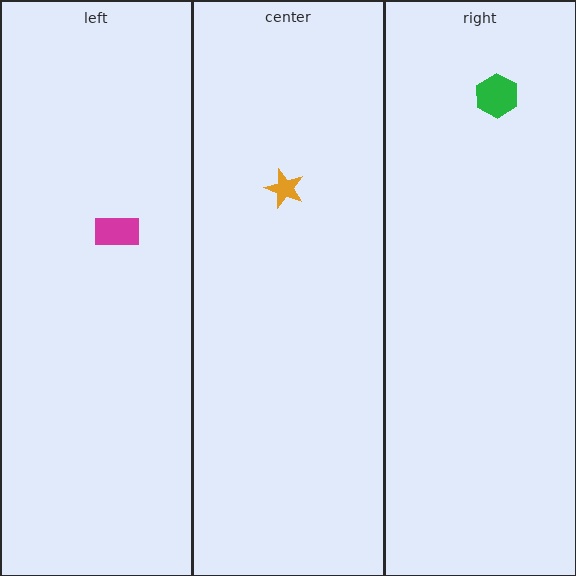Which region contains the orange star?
The center region.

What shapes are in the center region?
The orange star.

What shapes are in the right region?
The green hexagon.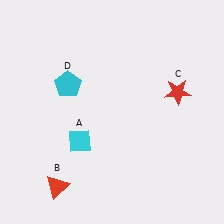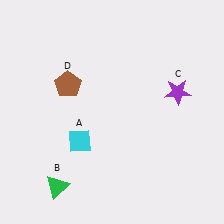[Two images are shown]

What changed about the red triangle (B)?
In Image 1, B is red. In Image 2, it changed to green.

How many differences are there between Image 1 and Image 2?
There are 3 differences between the two images.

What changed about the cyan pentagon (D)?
In Image 1, D is cyan. In Image 2, it changed to brown.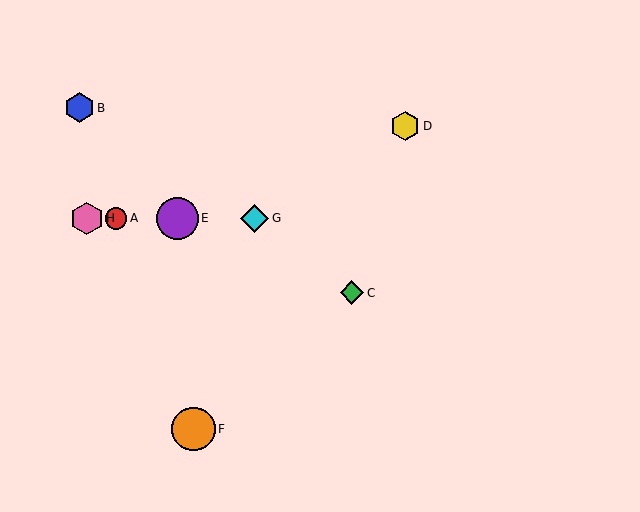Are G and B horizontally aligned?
No, G is at y≈218 and B is at y≈108.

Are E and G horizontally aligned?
Yes, both are at y≈218.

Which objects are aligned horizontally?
Objects A, E, G, H are aligned horizontally.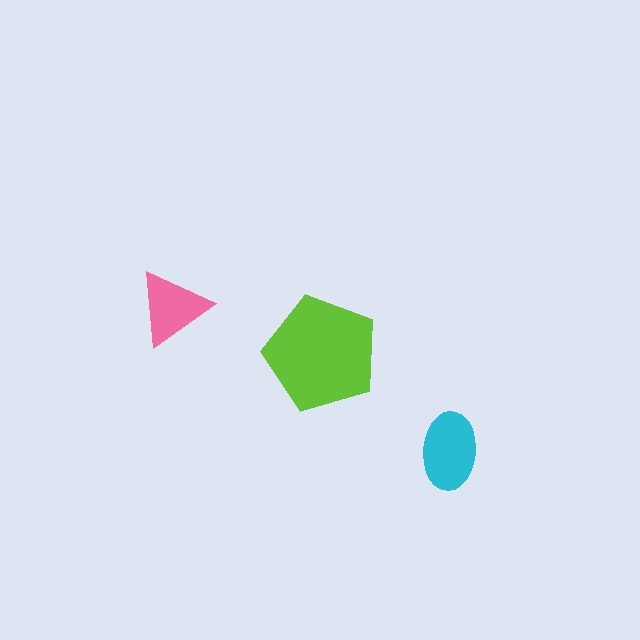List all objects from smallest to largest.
The pink triangle, the cyan ellipse, the lime pentagon.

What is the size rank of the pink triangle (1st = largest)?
3rd.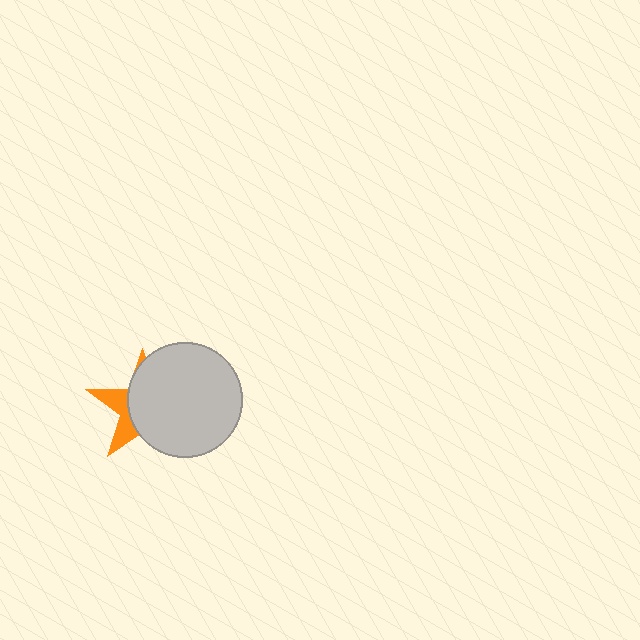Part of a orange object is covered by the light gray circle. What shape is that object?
It is a star.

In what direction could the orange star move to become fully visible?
The orange star could move left. That would shift it out from behind the light gray circle entirely.